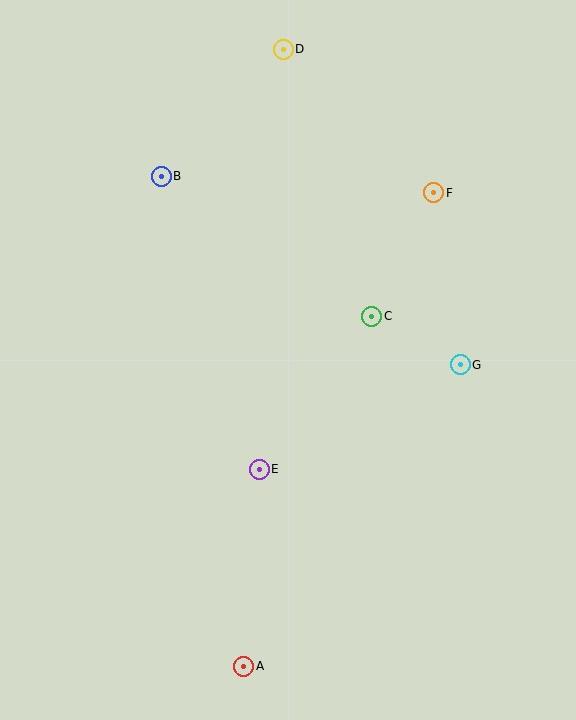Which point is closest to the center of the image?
Point C at (372, 316) is closest to the center.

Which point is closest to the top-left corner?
Point B is closest to the top-left corner.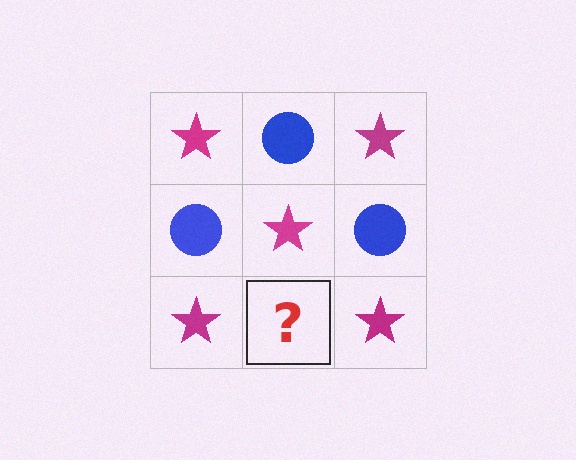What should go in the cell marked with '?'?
The missing cell should contain a blue circle.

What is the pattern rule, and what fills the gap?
The rule is that it alternates magenta star and blue circle in a checkerboard pattern. The gap should be filled with a blue circle.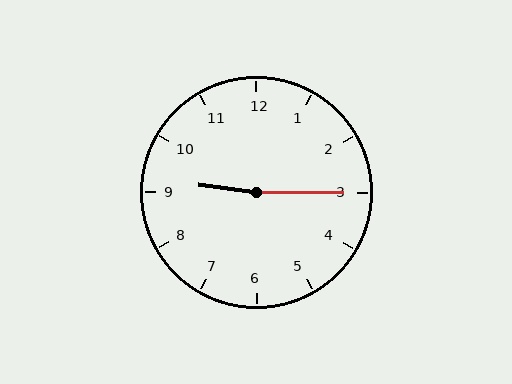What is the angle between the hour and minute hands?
Approximately 172 degrees.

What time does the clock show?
9:15.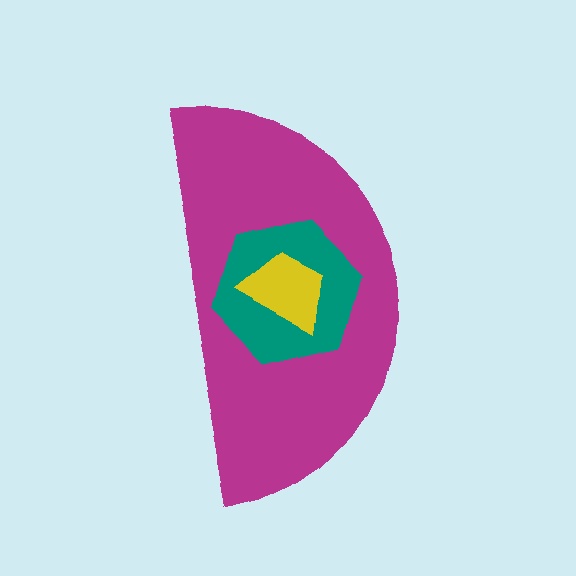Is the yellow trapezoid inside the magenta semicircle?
Yes.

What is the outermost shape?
The magenta semicircle.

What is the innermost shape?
The yellow trapezoid.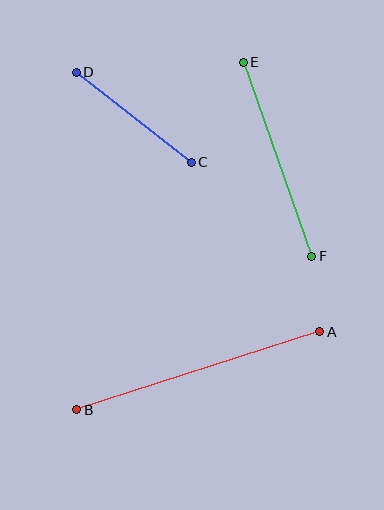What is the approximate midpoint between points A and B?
The midpoint is at approximately (198, 371) pixels.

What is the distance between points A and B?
The distance is approximately 256 pixels.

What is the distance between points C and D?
The distance is approximately 146 pixels.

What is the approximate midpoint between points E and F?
The midpoint is at approximately (278, 159) pixels.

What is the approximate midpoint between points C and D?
The midpoint is at approximately (134, 117) pixels.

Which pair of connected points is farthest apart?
Points A and B are farthest apart.